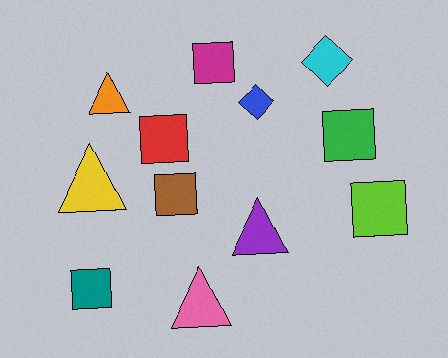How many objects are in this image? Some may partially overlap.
There are 12 objects.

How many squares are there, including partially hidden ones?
There are 6 squares.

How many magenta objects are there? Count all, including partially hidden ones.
There is 1 magenta object.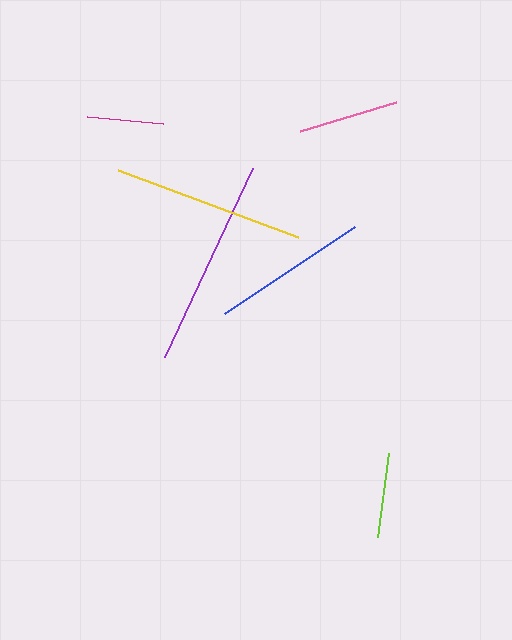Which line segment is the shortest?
The magenta line is the shortest at approximately 77 pixels.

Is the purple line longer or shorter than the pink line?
The purple line is longer than the pink line.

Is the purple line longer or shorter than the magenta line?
The purple line is longer than the magenta line.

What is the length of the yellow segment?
The yellow segment is approximately 192 pixels long.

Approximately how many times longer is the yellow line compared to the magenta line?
The yellow line is approximately 2.5 times the length of the magenta line.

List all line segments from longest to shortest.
From longest to shortest: purple, yellow, blue, pink, lime, magenta.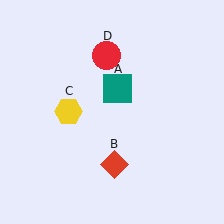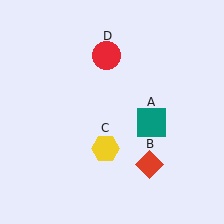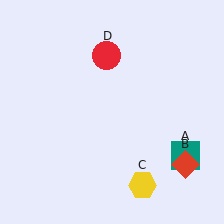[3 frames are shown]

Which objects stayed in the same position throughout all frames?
Red circle (object D) remained stationary.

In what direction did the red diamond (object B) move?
The red diamond (object B) moved right.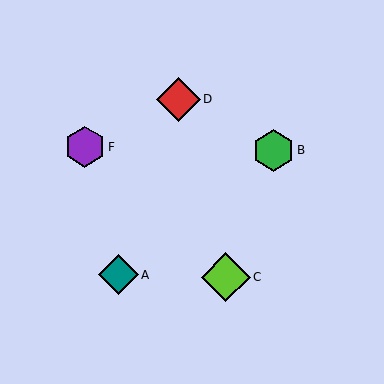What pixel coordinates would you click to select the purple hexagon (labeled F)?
Click at (85, 147) to select the purple hexagon F.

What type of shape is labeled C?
Shape C is a lime diamond.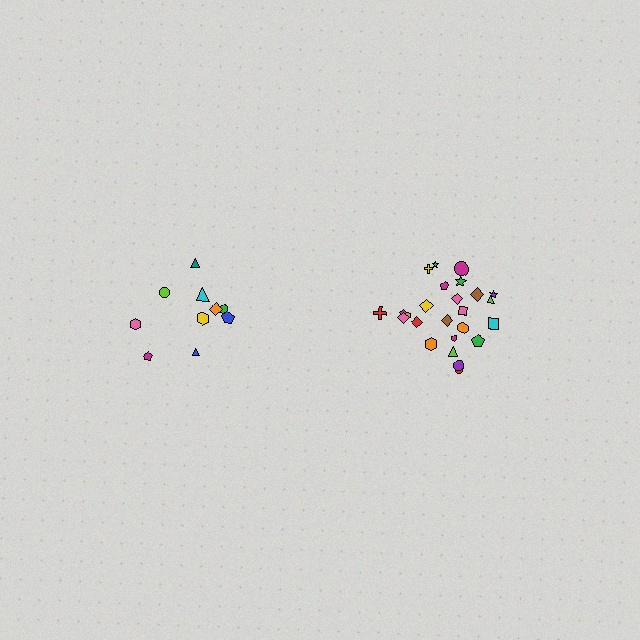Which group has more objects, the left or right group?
The right group.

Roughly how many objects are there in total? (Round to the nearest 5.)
Roughly 35 objects in total.